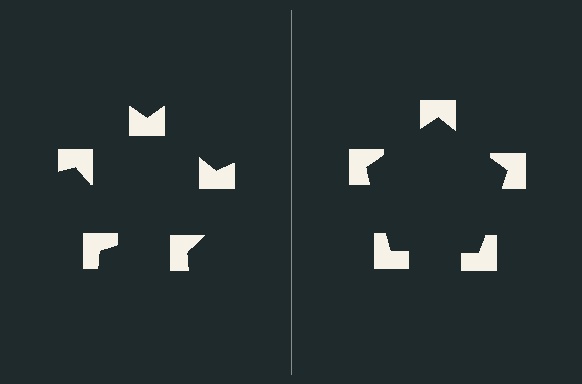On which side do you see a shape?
An illusory pentagon appears on the right side. On the left side the wedge cuts are rotated, so no coherent shape forms.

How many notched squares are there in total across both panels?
10 — 5 on each side.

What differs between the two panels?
The notched squares are positioned identically on both sides; only the wedge orientations differ. On the right they align to a pentagon; on the left they are misaligned.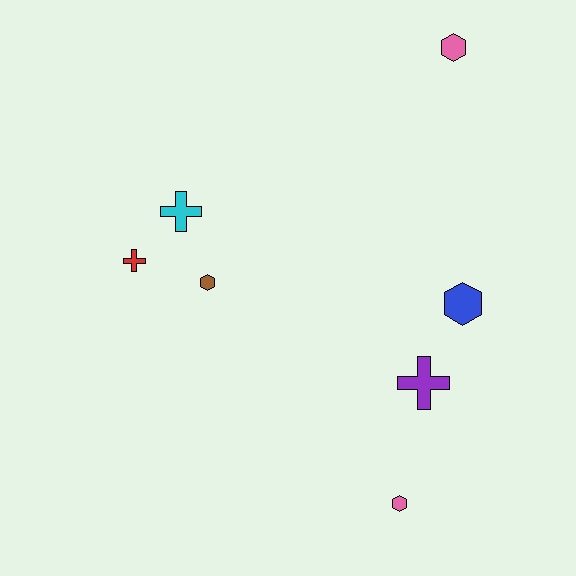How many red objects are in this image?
There is 1 red object.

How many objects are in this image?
There are 7 objects.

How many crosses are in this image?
There are 3 crosses.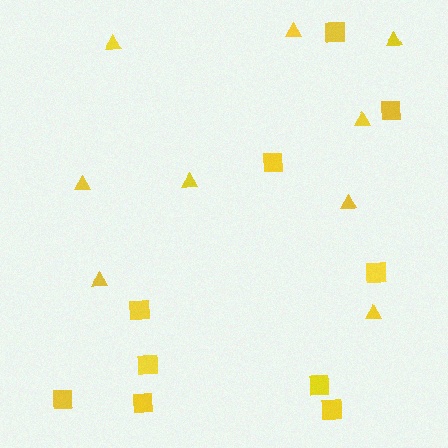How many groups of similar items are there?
There are 2 groups: one group of squares (10) and one group of triangles (9).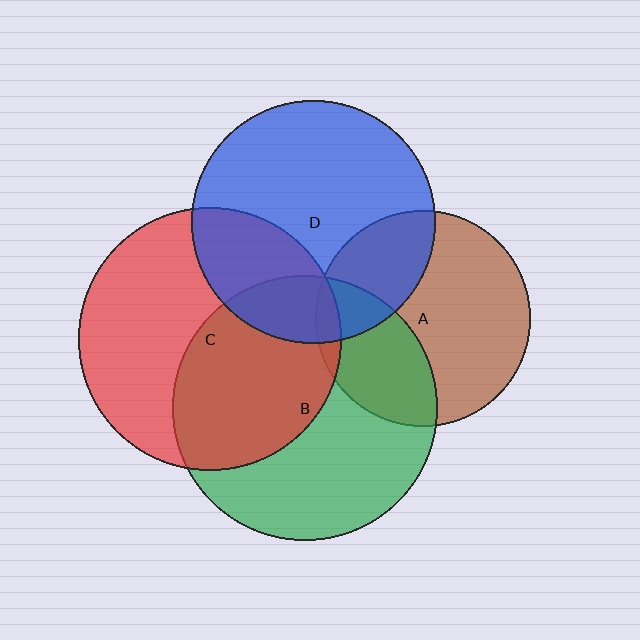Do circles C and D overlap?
Yes.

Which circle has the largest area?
Circle B (green).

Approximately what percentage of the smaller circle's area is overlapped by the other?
Approximately 30%.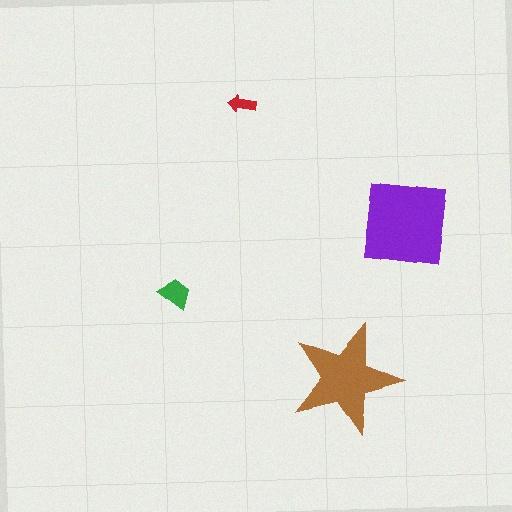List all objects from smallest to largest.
The red arrow, the green trapezoid, the brown star, the purple square.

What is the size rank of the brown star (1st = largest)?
2nd.